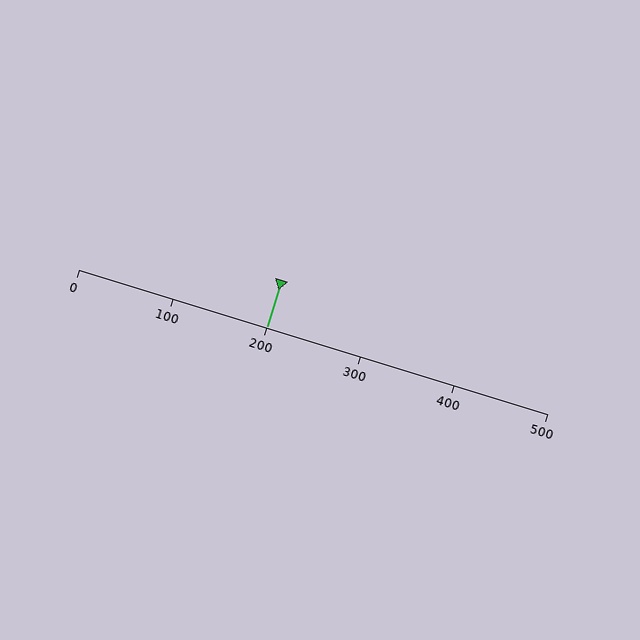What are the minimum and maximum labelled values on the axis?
The axis runs from 0 to 500.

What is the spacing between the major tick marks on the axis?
The major ticks are spaced 100 apart.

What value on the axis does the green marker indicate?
The marker indicates approximately 200.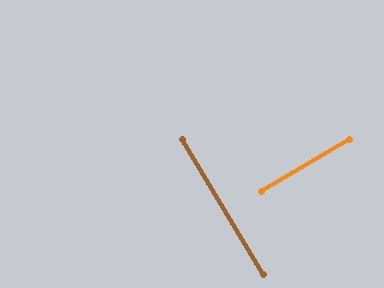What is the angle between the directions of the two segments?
Approximately 90 degrees.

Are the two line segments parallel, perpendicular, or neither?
Perpendicular — they meet at approximately 90°.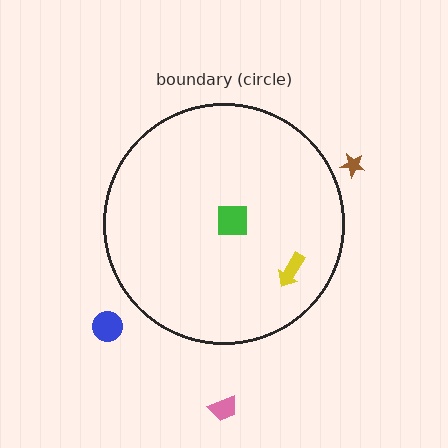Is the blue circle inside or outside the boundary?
Outside.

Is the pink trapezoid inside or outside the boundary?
Outside.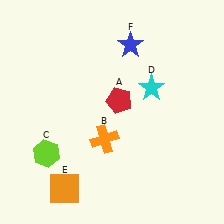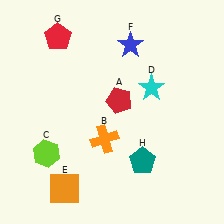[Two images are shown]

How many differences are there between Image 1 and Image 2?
There are 2 differences between the two images.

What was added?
A red pentagon (G), a teal pentagon (H) were added in Image 2.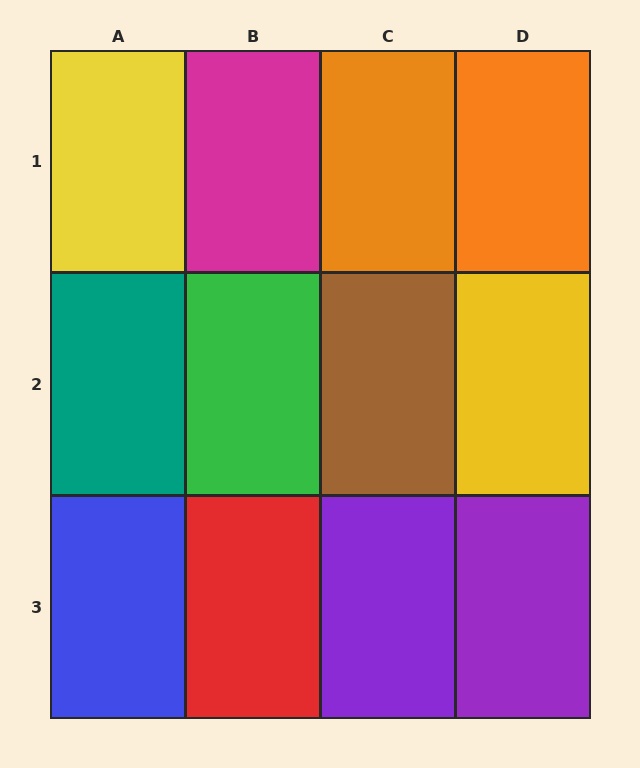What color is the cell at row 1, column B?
Magenta.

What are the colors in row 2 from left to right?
Teal, green, brown, yellow.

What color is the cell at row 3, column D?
Purple.